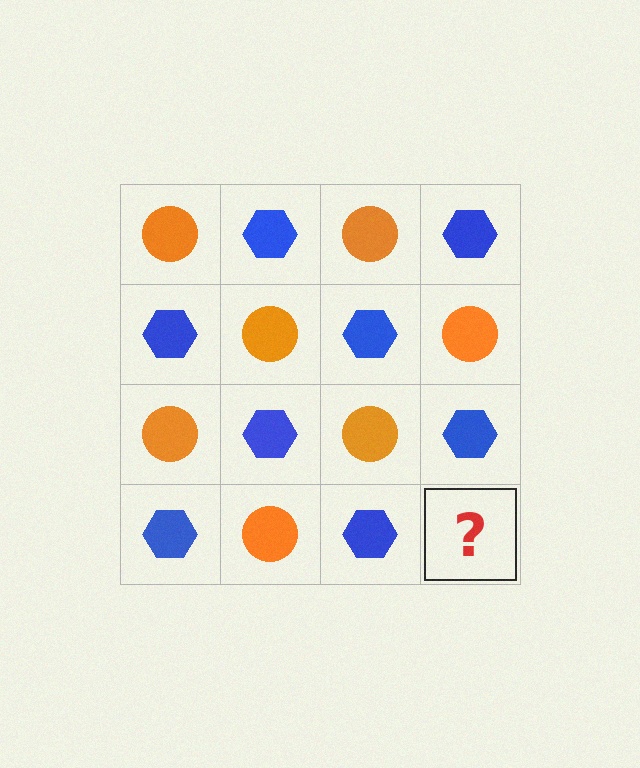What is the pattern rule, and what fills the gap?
The rule is that it alternates orange circle and blue hexagon in a checkerboard pattern. The gap should be filled with an orange circle.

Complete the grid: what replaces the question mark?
The question mark should be replaced with an orange circle.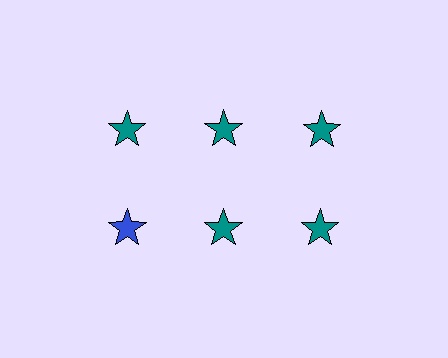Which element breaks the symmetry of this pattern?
The blue star in the second row, leftmost column breaks the symmetry. All other shapes are teal stars.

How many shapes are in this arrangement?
There are 6 shapes arranged in a grid pattern.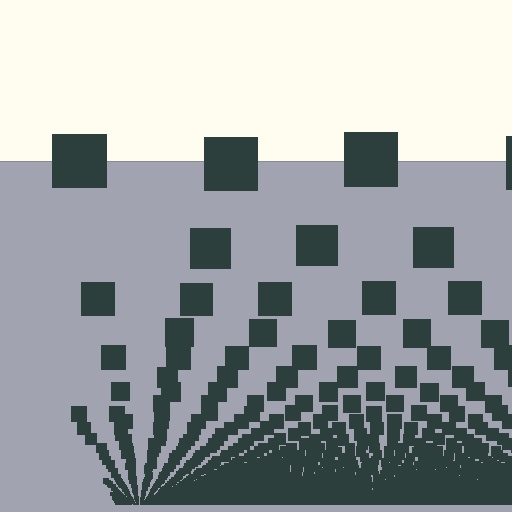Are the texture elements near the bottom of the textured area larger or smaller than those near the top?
Smaller. The gradient is inverted — elements near the bottom are smaller and denser.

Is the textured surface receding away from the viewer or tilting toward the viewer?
The surface appears to tilt toward the viewer. Texture elements get larger and sparser toward the top.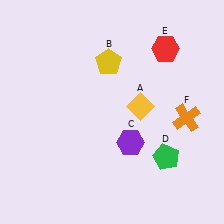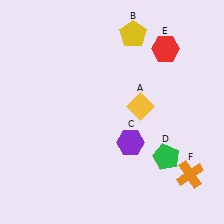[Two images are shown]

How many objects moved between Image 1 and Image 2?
2 objects moved between the two images.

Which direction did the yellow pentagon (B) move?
The yellow pentagon (B) moved up.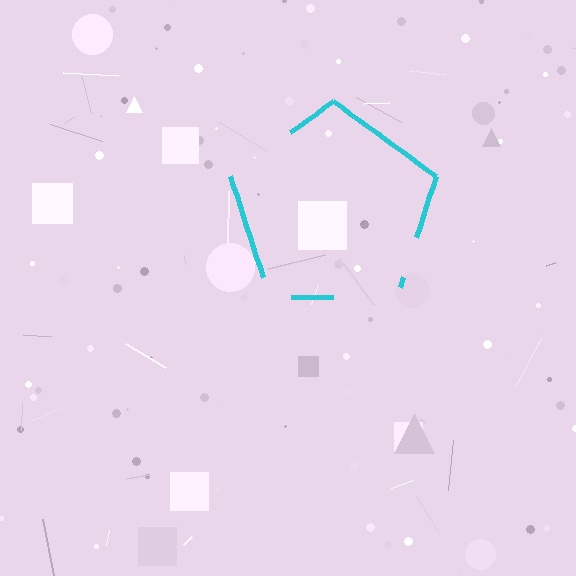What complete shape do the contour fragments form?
The contour fragments form a pentagon.